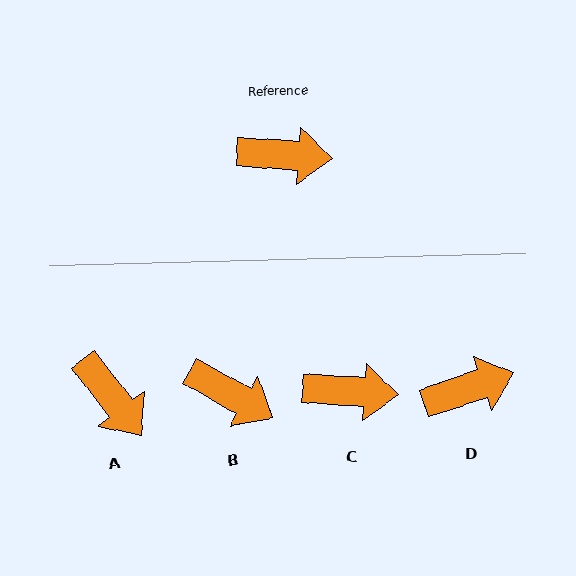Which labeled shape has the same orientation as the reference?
C.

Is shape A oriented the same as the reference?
No, it is off by about 49 degrees.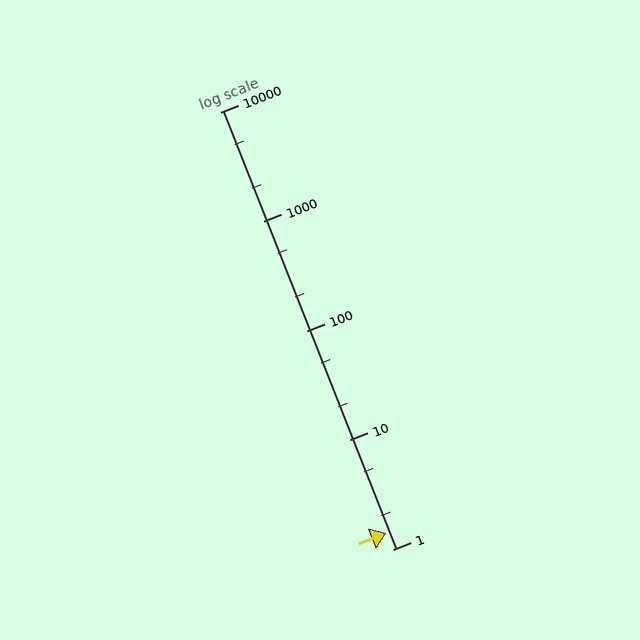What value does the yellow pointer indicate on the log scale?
The pointer indicates approximately 1.4.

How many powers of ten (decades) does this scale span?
The scale spans 4 decades, from 1 to 10000.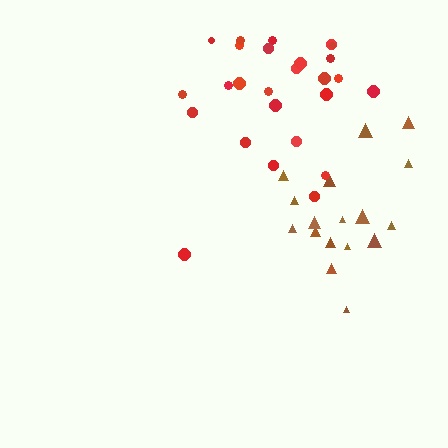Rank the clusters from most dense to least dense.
red, brown.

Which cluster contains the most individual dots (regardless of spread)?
Red (26).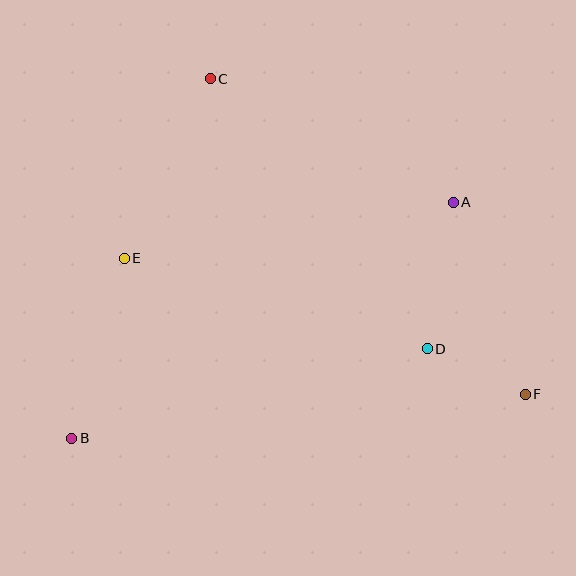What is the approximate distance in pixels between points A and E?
The distance between A and E is approximately 334 pixels.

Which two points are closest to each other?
Points D and F are closest to each other.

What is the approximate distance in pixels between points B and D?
The distance between B and D is approximately 367 pixels.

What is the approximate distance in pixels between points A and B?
The distance between A and B is approximately 449 pixels.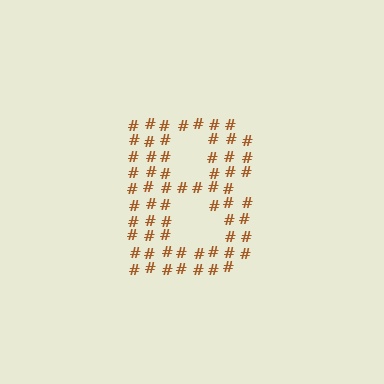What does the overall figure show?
The overall figure shows the letter B.